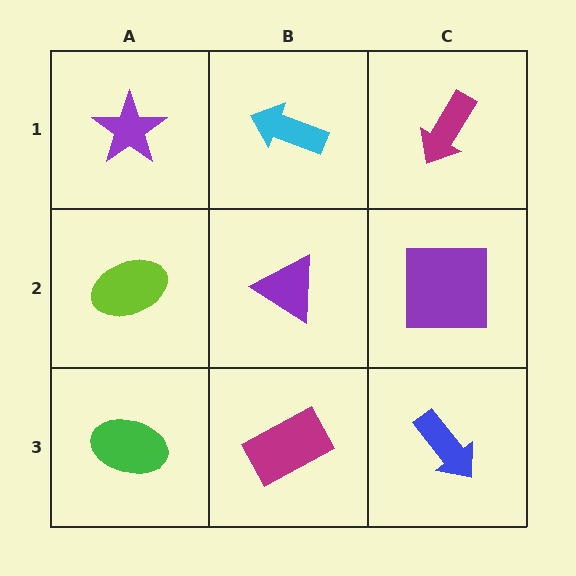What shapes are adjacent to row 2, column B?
A cyan arrow (row 1, column B), a magenta rectangle (row 3, column B), a lime ellipse (row 2, column A), a purple square (row 2, column C).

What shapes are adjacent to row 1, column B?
A purple triangle (row 2, column B), a purple star (row 1, column A), a magenta arrow (row 1, column C).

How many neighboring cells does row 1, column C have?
2.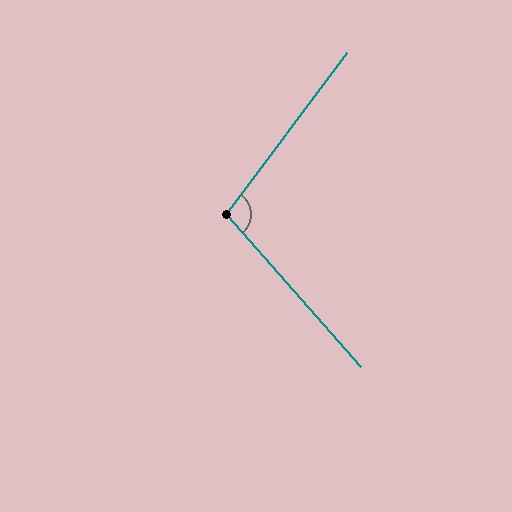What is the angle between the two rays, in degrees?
Approximately 102 degrees.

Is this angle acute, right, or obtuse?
It is obtuse.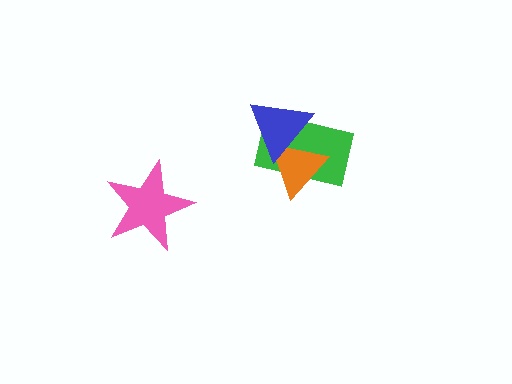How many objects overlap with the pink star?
0 objects overlap with the pink star.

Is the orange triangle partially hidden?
Yes, it is partially covered by another shape.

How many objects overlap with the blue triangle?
2 objects overlap with the blue triangle.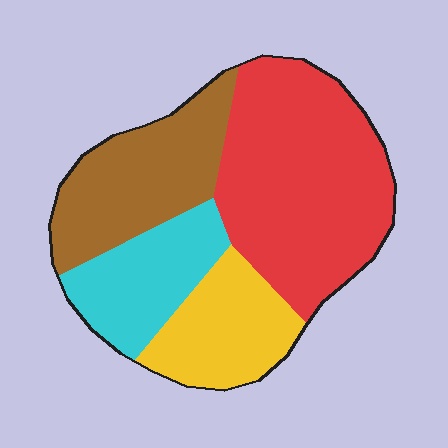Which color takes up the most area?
Red, at roughly 40%.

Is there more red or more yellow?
Red.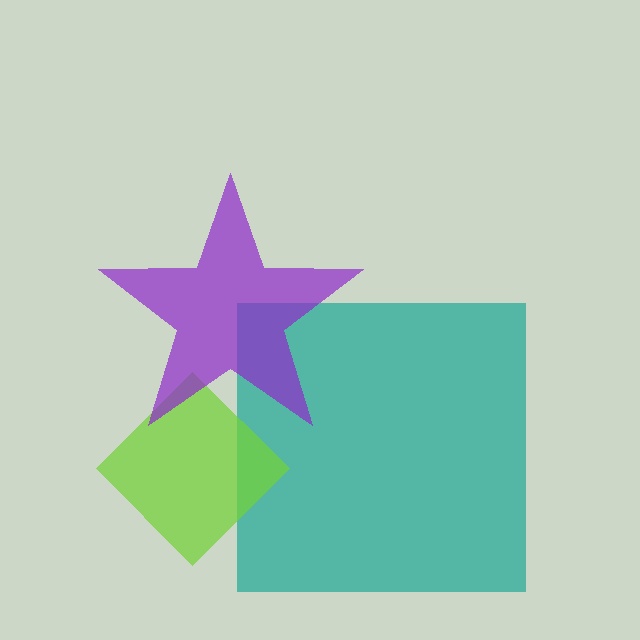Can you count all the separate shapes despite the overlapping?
Yes, there are 3 separate shapes.